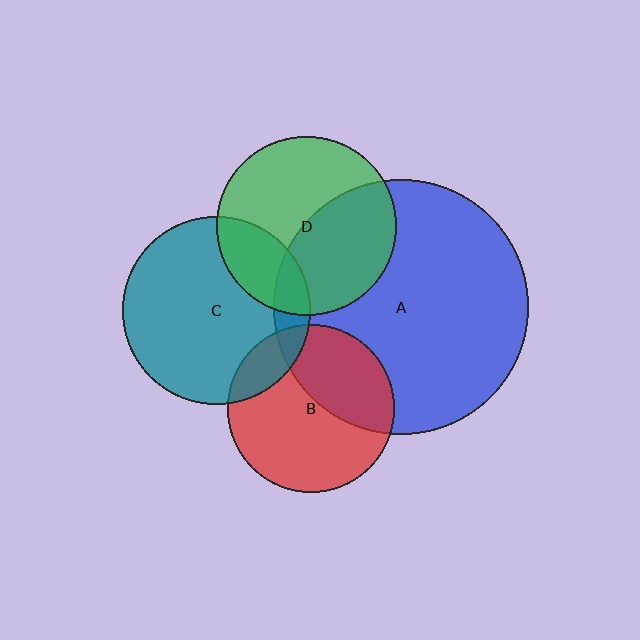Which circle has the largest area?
Circle A (blue).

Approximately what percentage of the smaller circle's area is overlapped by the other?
Approximately 45%.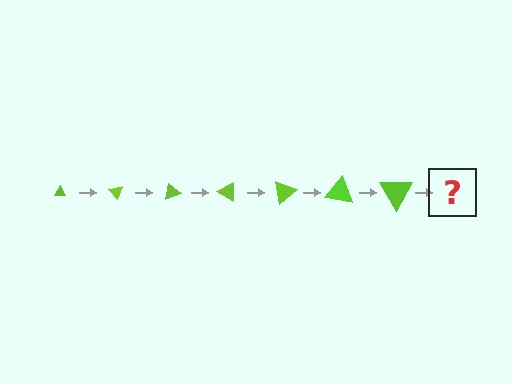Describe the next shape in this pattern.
It should be a triangle, larger than the previous one and rotated 350 degrees from the start.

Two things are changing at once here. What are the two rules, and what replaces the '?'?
The two rules are that the triangle grows larger each step and it rotates 50 degrees each step. The '?' should be a triangle, larger than the previous one and rotated 350 degrees from the start.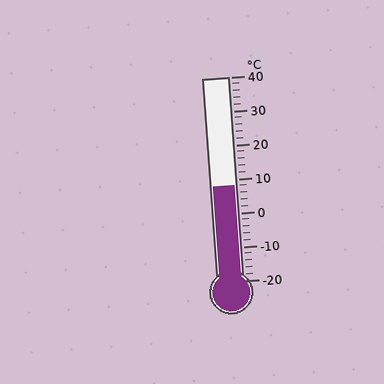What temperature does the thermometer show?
The thermometer shows approximately 8°C.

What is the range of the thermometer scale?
The thermometer scale ranges from -20°C to 40°C.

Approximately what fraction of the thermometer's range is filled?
The thermometer is filled to approximately 45% of its range.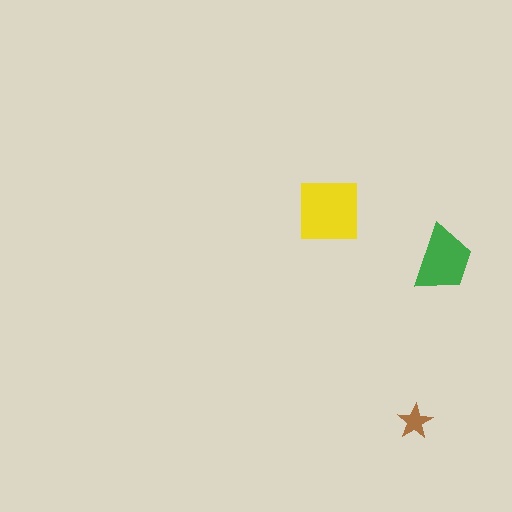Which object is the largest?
The yellow square.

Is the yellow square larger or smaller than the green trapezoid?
Larger.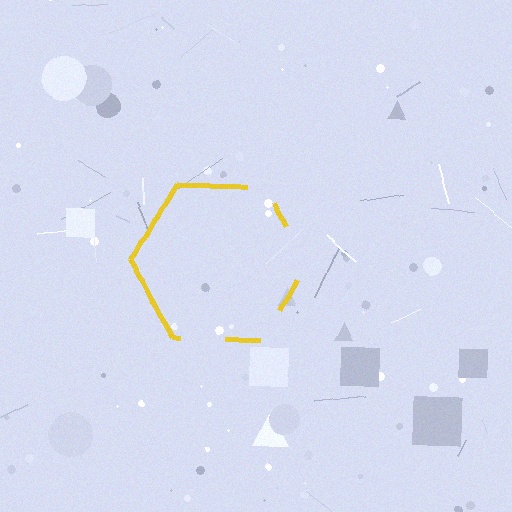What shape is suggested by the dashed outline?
The dashed outline suggests a hexagon.